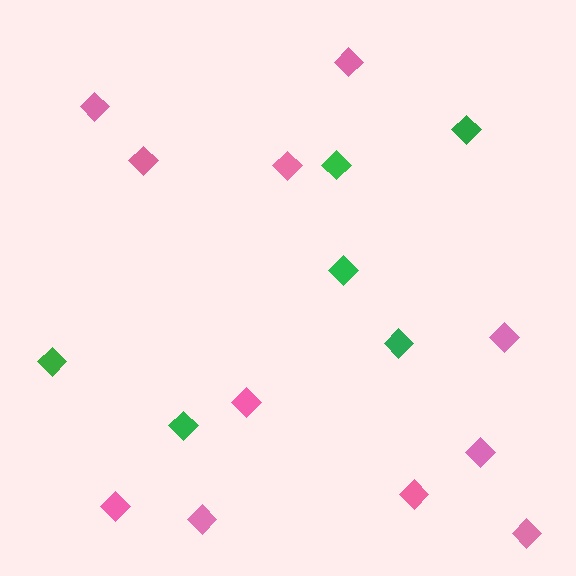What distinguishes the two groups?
There are 2 groups: one group of green diamonds (6) and one group of pink diamonds (11).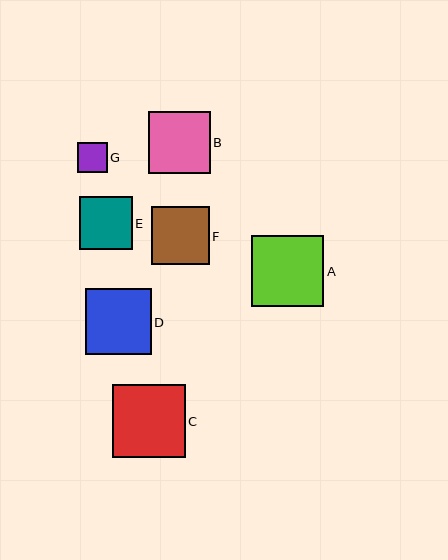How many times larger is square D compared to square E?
Square D is approximately 1.3 times the size of square E.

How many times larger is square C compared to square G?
Square C is approximately 2.4 times the size of square G.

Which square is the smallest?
Square G is the smallest with a size of approximately 30 pixels.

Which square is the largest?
Square C is the largest with a size of approximately 73 pixels.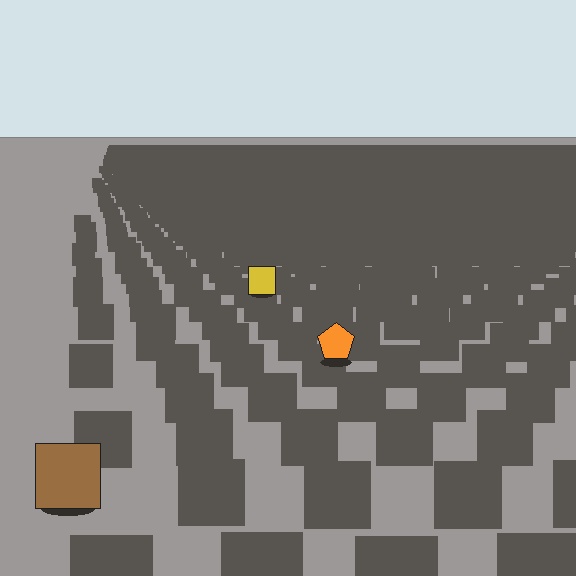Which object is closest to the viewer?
The brown square is closest. The texture marks near it are larger and more spread out.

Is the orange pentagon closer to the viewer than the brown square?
No. The brown square is closer — you can tell from the texture gradient: the ground texture is coarser near it.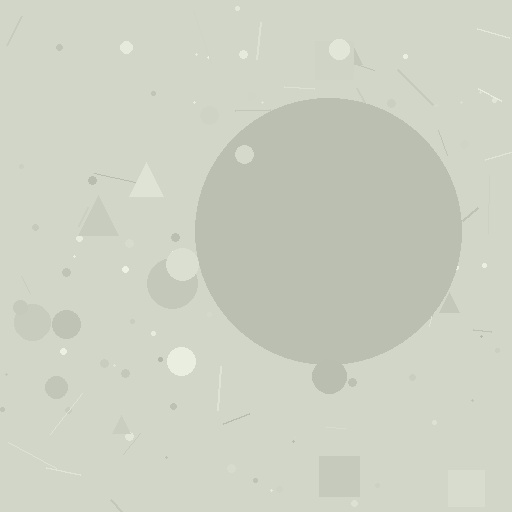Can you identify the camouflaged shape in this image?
The camouflaged shape is a circle.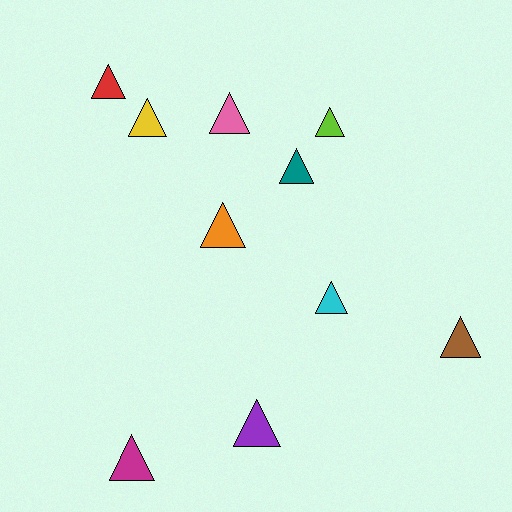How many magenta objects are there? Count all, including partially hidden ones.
There is 1 magenta object.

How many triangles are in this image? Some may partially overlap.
There are 10 triangles.